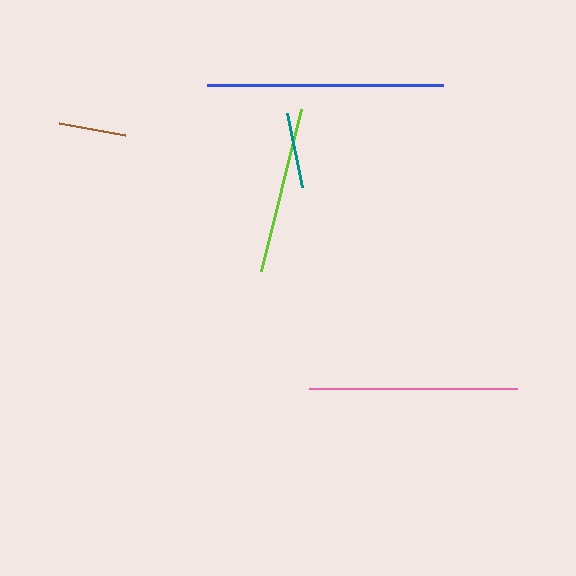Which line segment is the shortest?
The brown line is the shortest at approximately 67 pixels.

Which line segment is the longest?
The blue line is the longest at approximately 236 pixels.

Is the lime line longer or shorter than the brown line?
The lime line is longer than the brown line.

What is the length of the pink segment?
The pink segment is approximately 209 pixels long.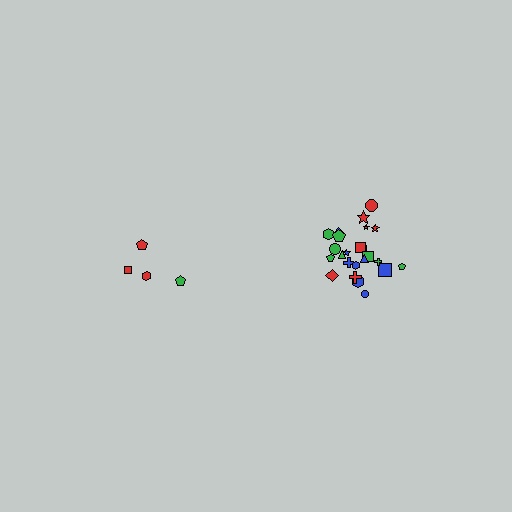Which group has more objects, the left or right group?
The right group.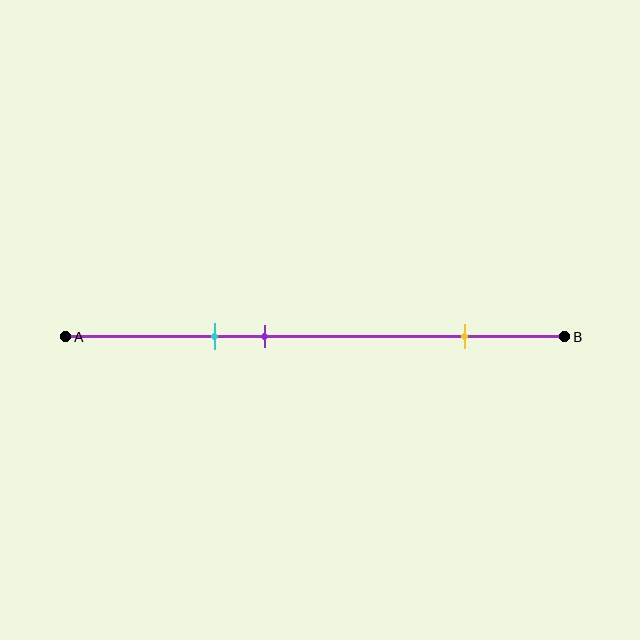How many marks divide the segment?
There are 3 marks dividing the segment.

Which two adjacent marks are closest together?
The cyan and purple marks are the closest adjacent pair.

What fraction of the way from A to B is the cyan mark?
The cyan mark is approximately 30% (0.3) of the way from A to B.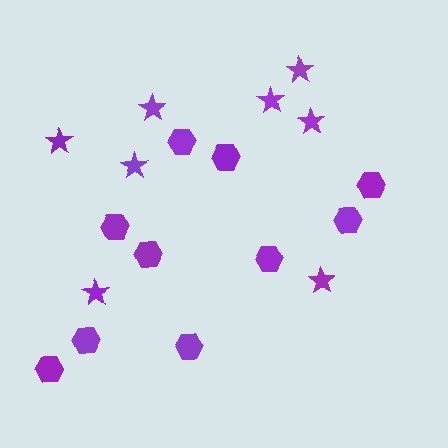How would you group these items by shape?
There are 2 groups: one group of stars (8) and one group of hexagons (10).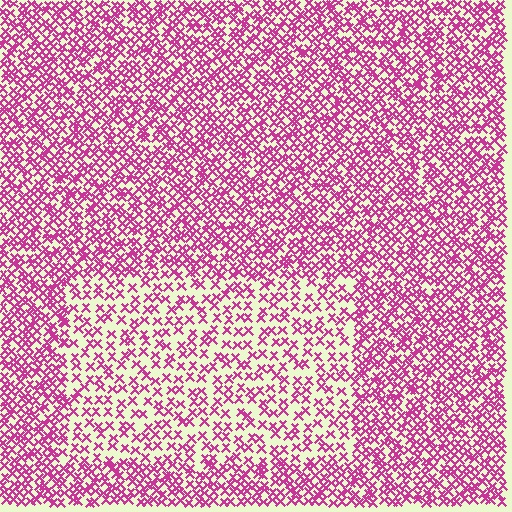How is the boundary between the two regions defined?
The boundary is defined by a change in element density (approximately 1.9x ratio). All elements are the same color, size, and shape.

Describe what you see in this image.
The image contains small magenta elements arranged at two different densities. A rectangle-shaped region is visible where the elements are less densely packed than the surrounding area.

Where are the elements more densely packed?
The elements are more densely packed outside the rectangle boundary.